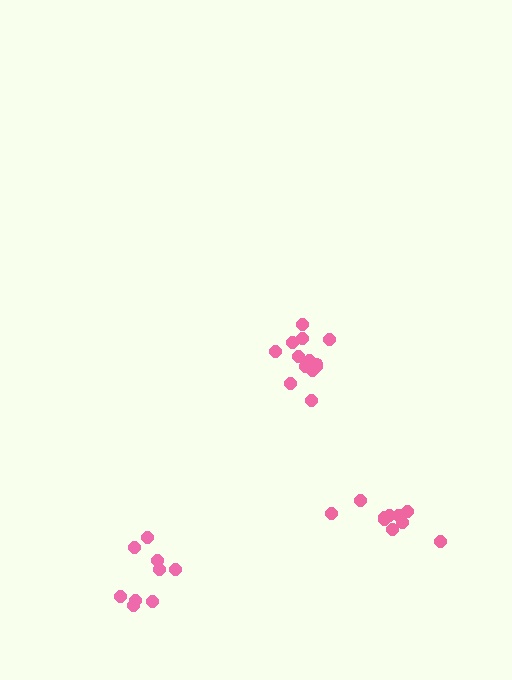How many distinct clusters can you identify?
There are 3 distinct clusters.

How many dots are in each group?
Group 1: 9 dots, Group 2: 10 dots, Group 3: 13 dots (32 total).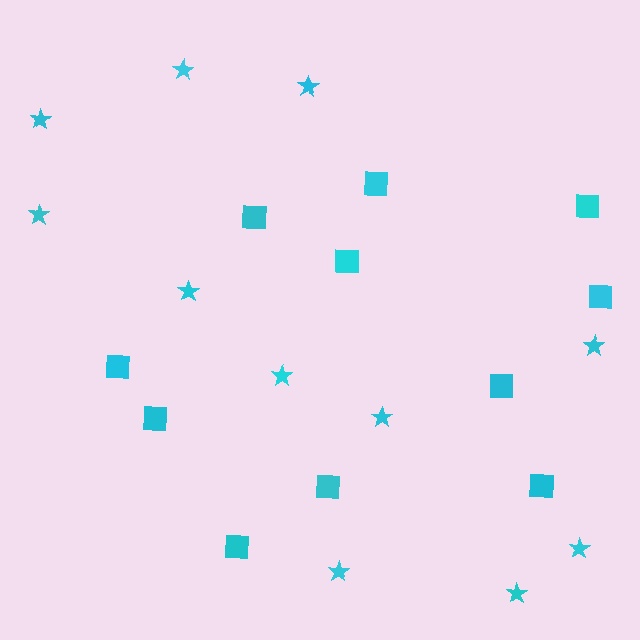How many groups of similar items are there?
There are 2 groups: one group of squares (11) and one group of stars (11).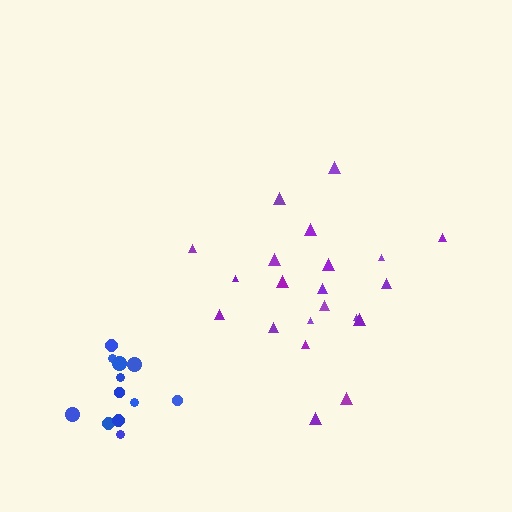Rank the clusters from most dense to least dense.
blue, purple.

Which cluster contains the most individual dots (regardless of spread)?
Purple (21).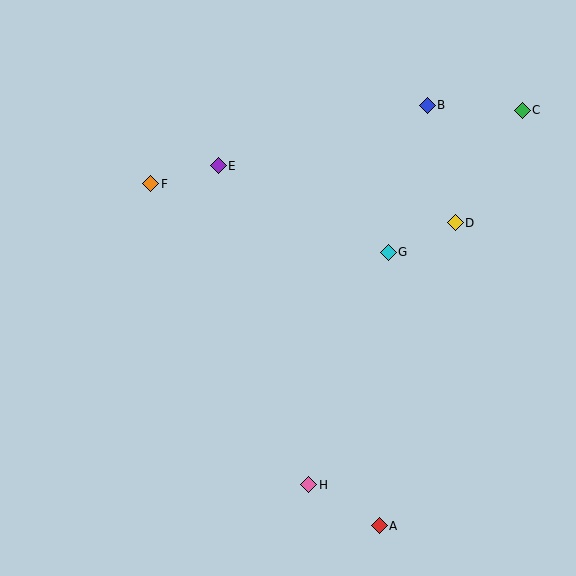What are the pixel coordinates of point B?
Point B is at (427, 105).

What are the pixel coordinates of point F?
Point F is at (151, 184).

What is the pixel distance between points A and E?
The distance between A and E is 394 pixels.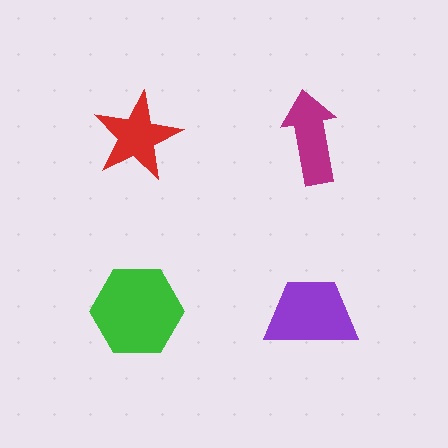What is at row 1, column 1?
A red star.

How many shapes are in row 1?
2 shapes.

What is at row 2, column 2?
A purple trapezoid.